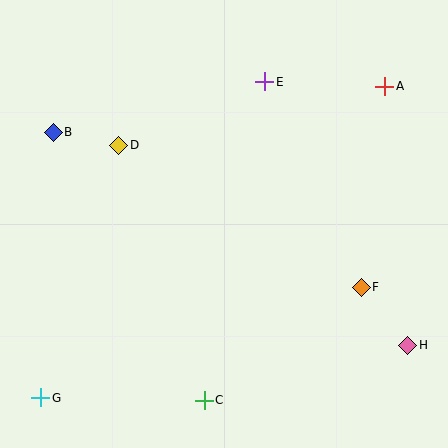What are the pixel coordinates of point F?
Point F is at (361, 287).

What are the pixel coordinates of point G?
Point G is at (41, 398).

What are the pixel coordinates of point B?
Point B is at (53, 132).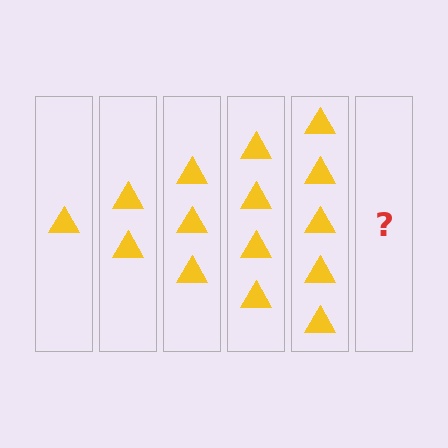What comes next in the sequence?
The next element should be 6 triangles.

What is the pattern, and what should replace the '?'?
The pattern is that each step adds one more triangle. The '?' should be 6 triangles.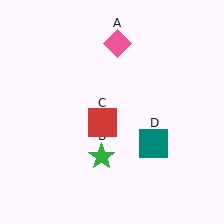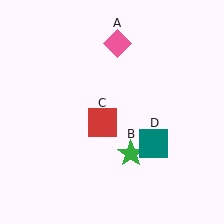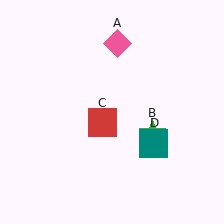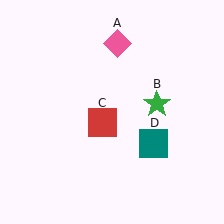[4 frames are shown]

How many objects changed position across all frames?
1 object changed position: green star (object B).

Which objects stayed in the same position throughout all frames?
Pink diamond (object A) and red square (object C) and teal square (object D) remained stationary.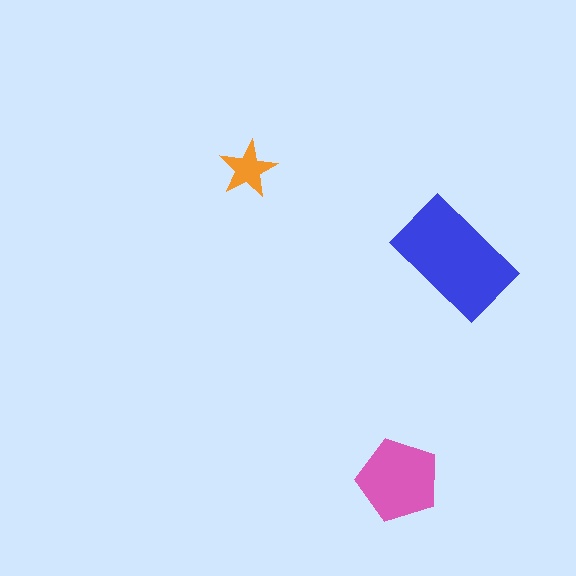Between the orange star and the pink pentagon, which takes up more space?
The pink pentagon.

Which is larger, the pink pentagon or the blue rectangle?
The blue rectangle.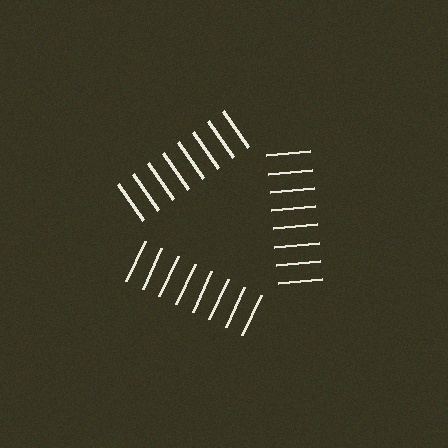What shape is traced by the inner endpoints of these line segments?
An illusory triangle — the line segments terminate on its edges but no continuous stroke is drawn.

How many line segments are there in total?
24 — 8 along each of the 3 edges.